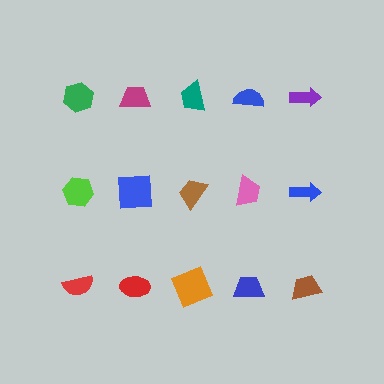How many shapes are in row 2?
5 shapes.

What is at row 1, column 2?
A magenta trapezoid.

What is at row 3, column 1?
A red semicircle.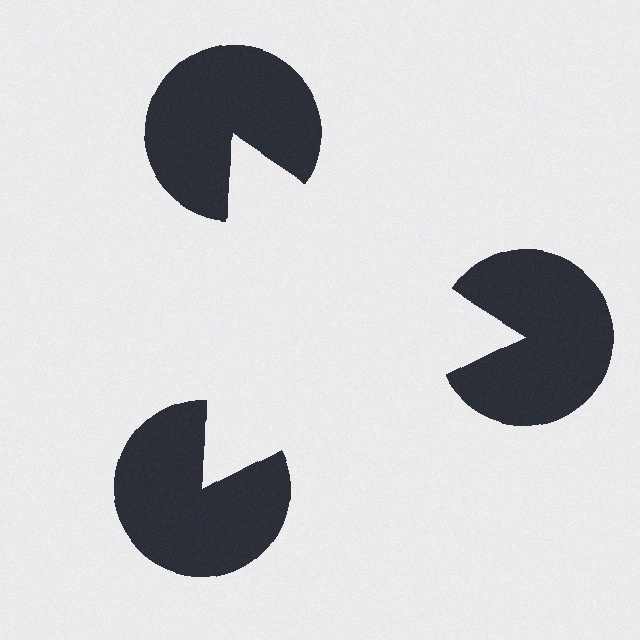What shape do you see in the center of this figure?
An illusory triangle — its edges are inferred from the aligned wedge cuts in the pac-man discs, not physically drawn.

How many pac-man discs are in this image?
There are 3 — one at each vertex of the illusory triangle.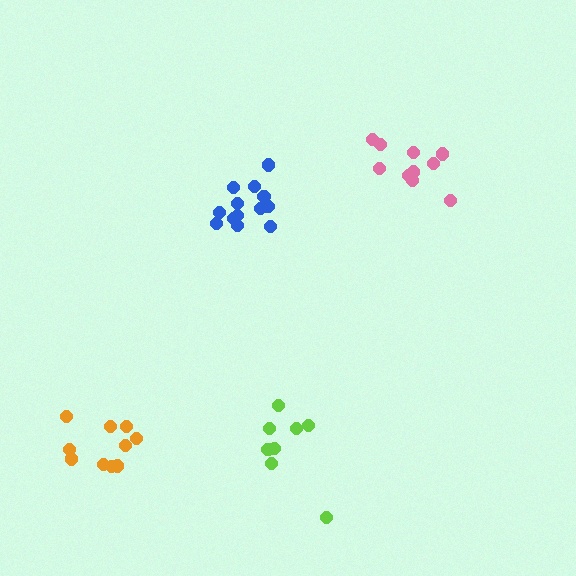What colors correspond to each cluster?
The clusters are colored: blue, pink, lime, orange.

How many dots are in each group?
Group 1: 14 dots, Group 2: 10 dots, Group 3: 8 dots, Group 4: 10 dots (42 total).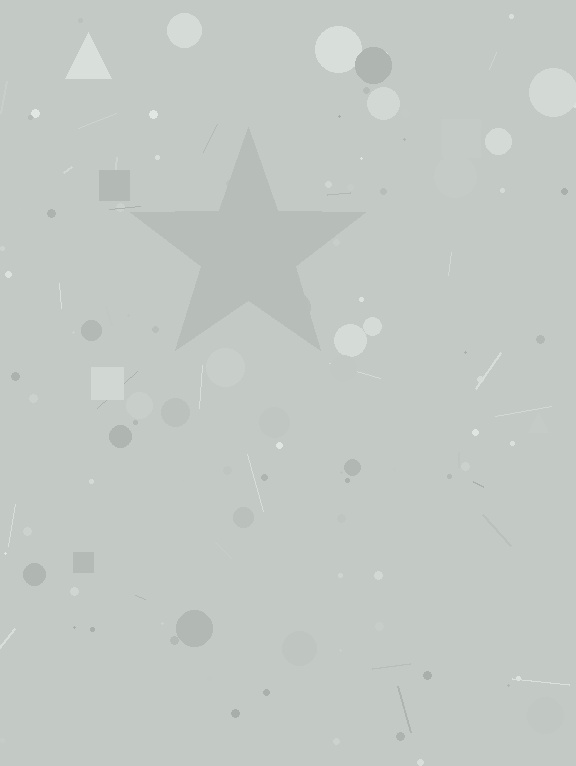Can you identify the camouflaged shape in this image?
The camouflaged shape is a star.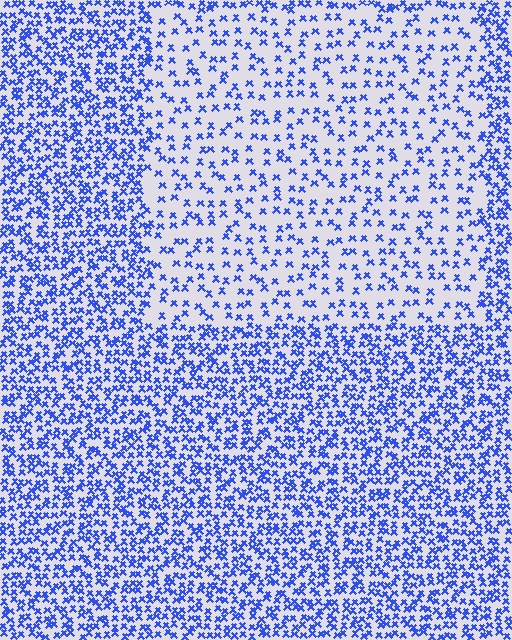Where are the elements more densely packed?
The elements are more densely packed outside the rectangle boundary.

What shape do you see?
I see a rectangle.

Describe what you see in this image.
The image contains small blue elements arranged at two different densities. A rectangle-shaped region is visible where the elements are less densely packed than the surrounding area.